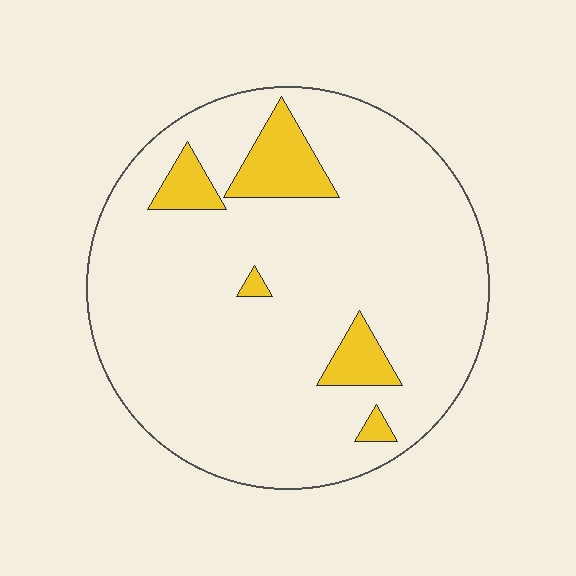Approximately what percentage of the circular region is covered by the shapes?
Approximately 10%.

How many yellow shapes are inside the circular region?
5.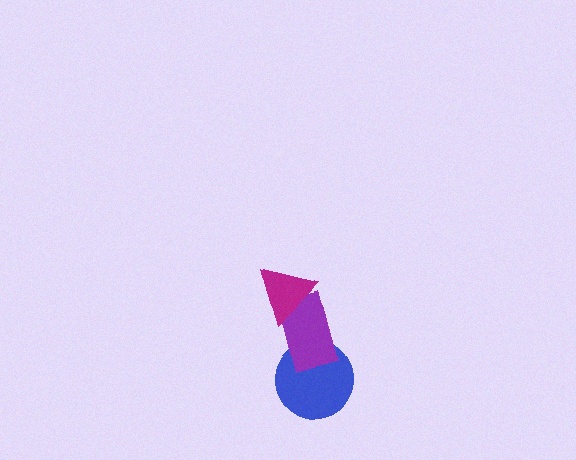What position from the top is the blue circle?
The blue circle is 3rd from the top.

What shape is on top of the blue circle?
The purple rectangle is on top of the blue circle.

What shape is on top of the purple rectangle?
The magenta triangle is on top of the purple rectangle.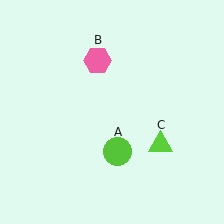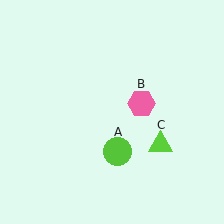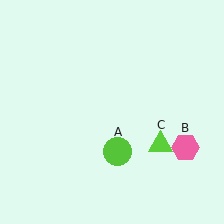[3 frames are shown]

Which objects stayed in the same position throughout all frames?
Lime circle (object A) and lime triangle (object C) remained stationary.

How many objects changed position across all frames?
1 object changed position: pink hexagon (object B).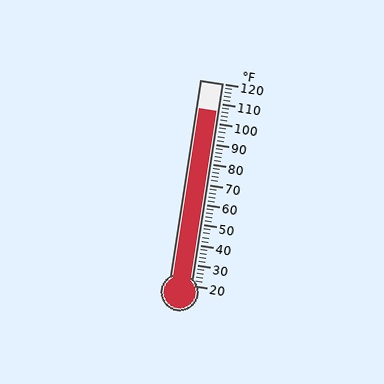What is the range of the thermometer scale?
The thermometer scale ranges from 20°F to 120°F.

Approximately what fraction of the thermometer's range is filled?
The thermometer is filled to approximately 85% of its range.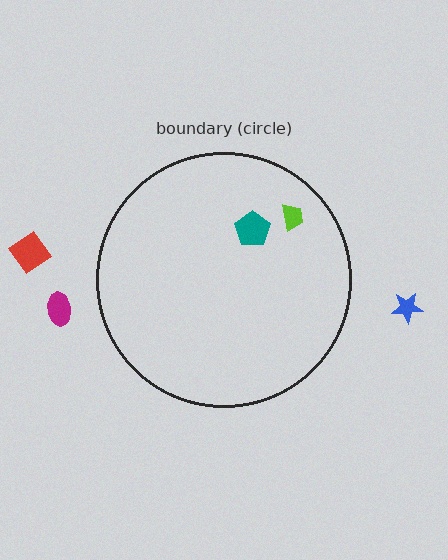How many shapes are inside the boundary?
2 inside, 3 outside.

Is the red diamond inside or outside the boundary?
Outside.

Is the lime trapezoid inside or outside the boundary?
Inside.